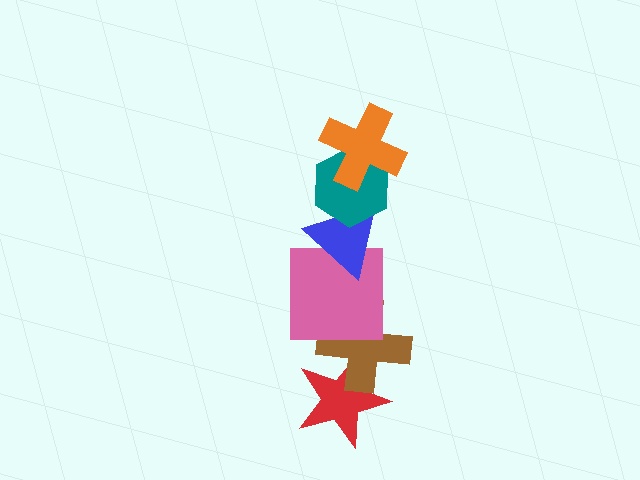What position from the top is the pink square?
The pink square is 4th from the top.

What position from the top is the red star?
The red star is 6th from the top.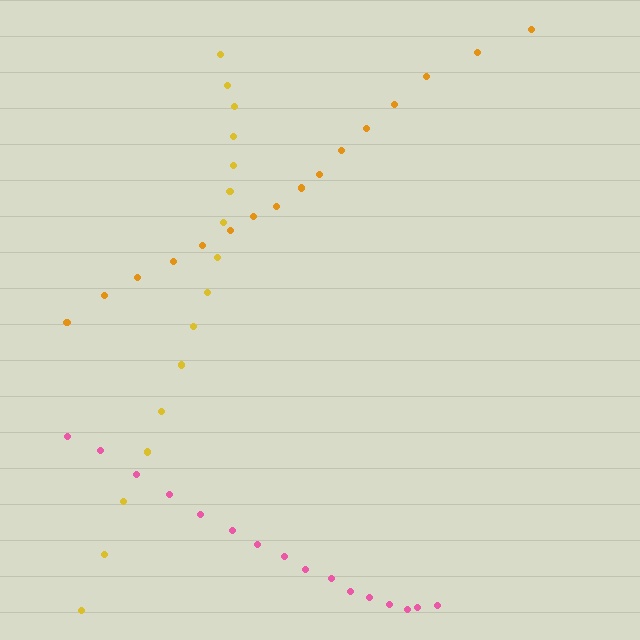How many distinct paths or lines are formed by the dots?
There are 3 distinct paths.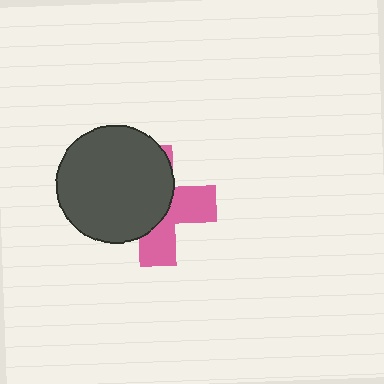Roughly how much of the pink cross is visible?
A small part of it is visible (roughly 43%).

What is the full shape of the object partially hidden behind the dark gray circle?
The partially hidden object is a pink cross.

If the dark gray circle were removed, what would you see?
You would see the complete pink cross.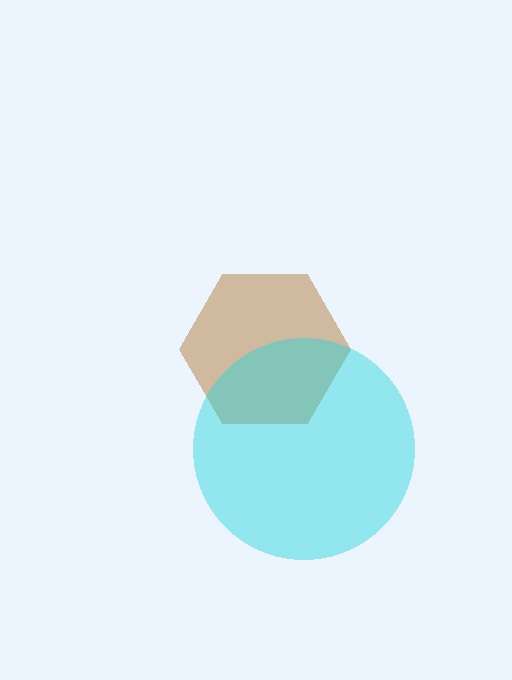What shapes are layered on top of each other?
The layered shapes are: a brown hexagon, a cyan circle.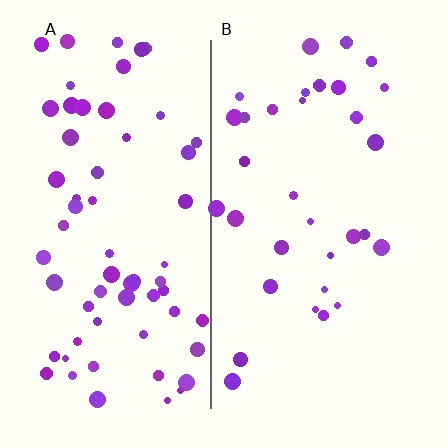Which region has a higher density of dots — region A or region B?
A (the left).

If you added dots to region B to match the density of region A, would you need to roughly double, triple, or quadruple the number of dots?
Approximately double.